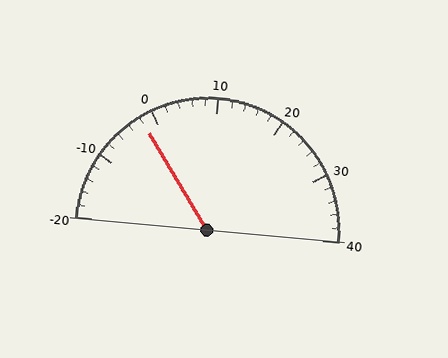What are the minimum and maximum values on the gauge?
The gauge ranges from -20 to 40.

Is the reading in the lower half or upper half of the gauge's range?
The reading is in the lower half of the range (-20 to 40).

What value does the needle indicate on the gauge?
The needle indicates approximately -2.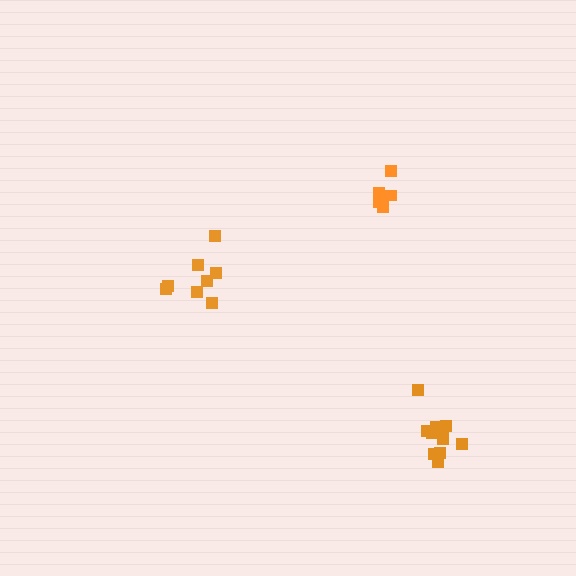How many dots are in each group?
Group 1: 6 dots, Group 2: 12 dots, Group 3: 8 dots (26 total).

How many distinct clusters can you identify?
There are 3 distinct clusters.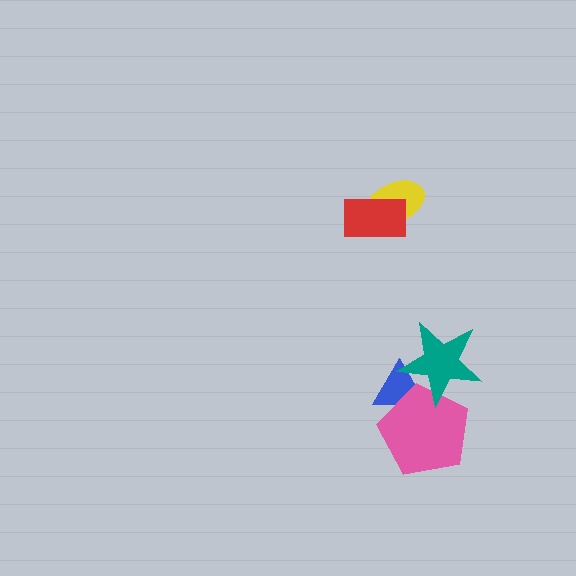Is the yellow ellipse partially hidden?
Yes, it is partially covered by another shape.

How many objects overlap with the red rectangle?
1 object overlaps with the red rectangle.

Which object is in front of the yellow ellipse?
The red rectangle is in front of the yellow ellipse.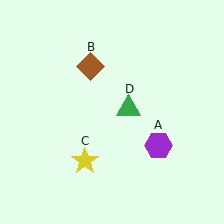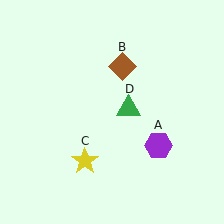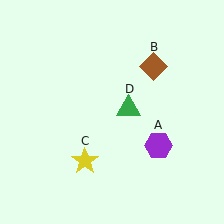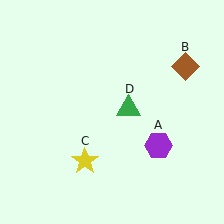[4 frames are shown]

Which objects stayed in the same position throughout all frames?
Purple hexagon (object A) and yellow star (object C) and green triangle (object D) remained stationary.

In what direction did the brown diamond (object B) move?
The brown diamond (object B) moved right.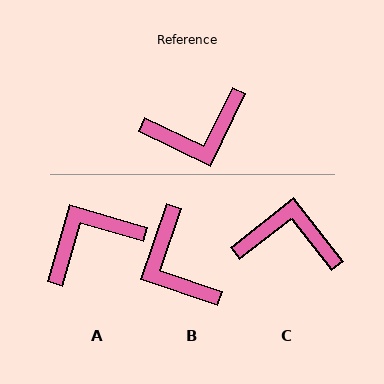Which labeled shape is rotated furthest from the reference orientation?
A, about 170 degrees away.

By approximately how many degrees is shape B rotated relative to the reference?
Approximately 83 degrees clockwise.